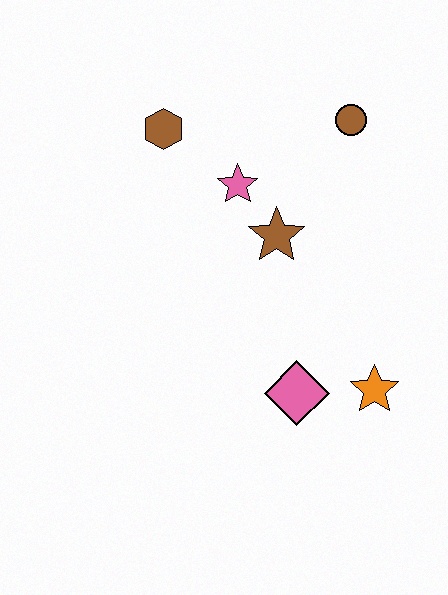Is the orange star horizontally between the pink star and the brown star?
No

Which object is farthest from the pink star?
The orange star is farthest from the pink star.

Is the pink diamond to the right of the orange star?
No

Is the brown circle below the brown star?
No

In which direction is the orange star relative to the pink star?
The orange star is below the pink star.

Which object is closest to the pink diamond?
The orange star is closest to the pink diamond.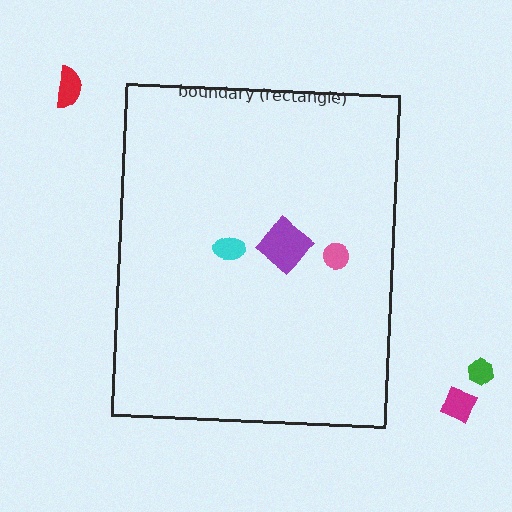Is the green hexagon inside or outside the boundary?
Outside.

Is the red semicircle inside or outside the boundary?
Outside.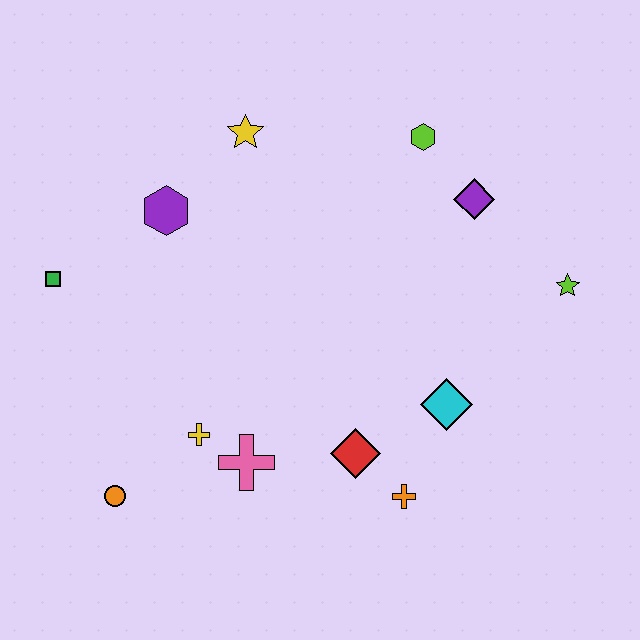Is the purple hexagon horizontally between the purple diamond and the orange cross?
No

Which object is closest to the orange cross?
The red diamond is closest to the orange cross.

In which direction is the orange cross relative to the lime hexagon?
The orange cross is below the lime hexagon.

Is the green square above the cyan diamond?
Yes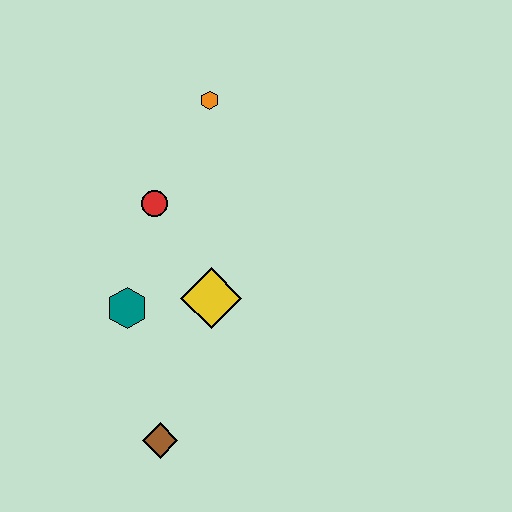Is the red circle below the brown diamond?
No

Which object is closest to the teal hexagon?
The yellow diamond is closest to the teal hexagon.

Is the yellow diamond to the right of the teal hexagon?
Yes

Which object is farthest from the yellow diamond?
The orange hexagon is farthest from the yellow diamond.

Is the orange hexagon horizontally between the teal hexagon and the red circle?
No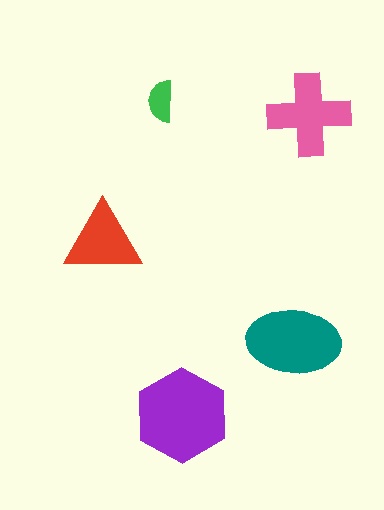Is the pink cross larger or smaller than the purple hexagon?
Smaller.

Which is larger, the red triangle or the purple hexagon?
The purple hexagon.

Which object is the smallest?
The green semicircle.